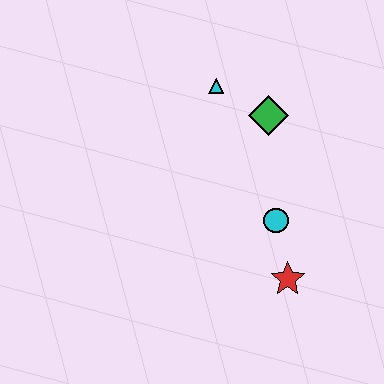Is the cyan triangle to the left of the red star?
Yes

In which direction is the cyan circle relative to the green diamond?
The cyan circle is below the green diamond.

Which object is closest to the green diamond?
The cyan triangle is closest to the green diamond.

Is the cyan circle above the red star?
Yes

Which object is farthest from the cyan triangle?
The red star is farthest from the cyan triangle.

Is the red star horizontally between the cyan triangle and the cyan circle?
No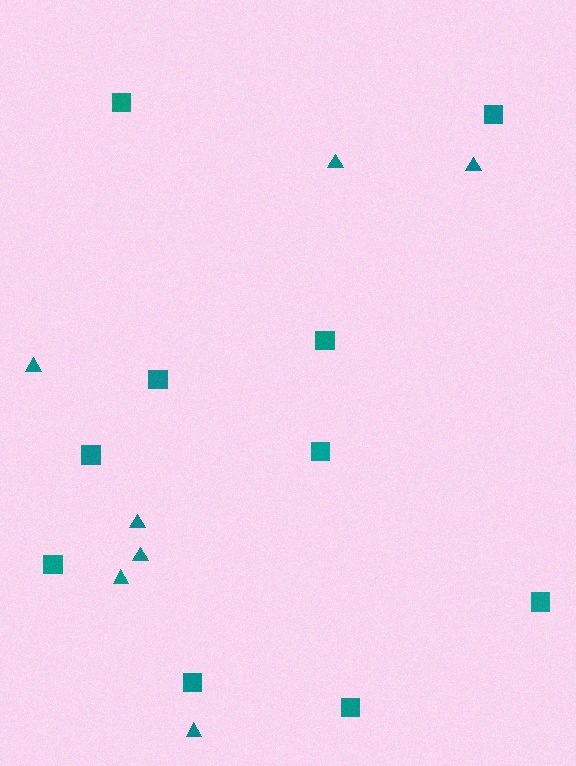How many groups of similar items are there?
There are 2 groups: one group of triangles (7) and one group of squares (10).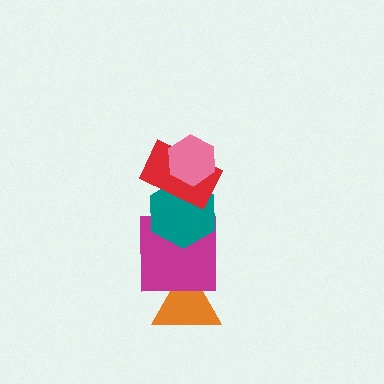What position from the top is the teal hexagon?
The teal hexagon is 3rd from the top.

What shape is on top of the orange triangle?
The magenta square is on top of the orange triangle.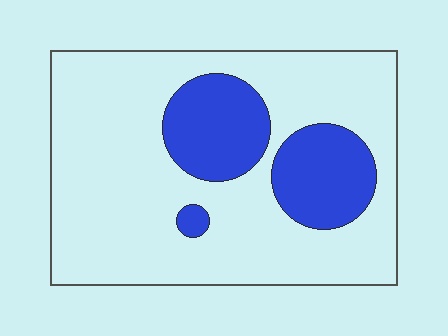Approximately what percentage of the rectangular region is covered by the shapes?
Approximately 25%.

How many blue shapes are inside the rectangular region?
3.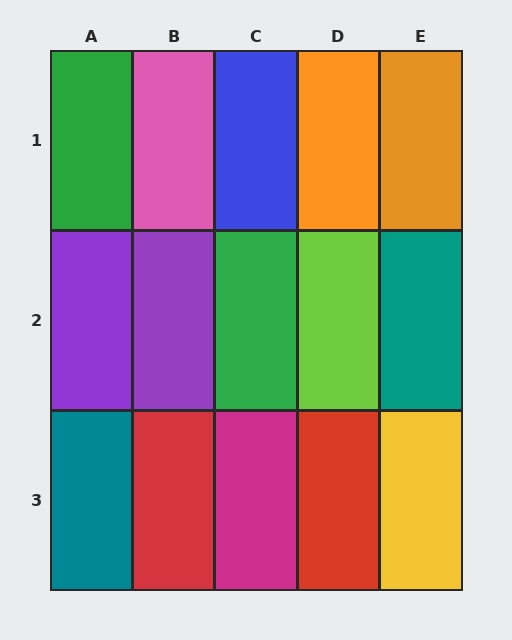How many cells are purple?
2 cells are purple.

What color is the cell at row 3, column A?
Teal.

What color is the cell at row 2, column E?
Teal.